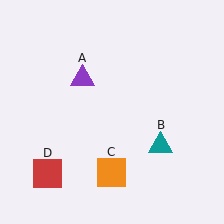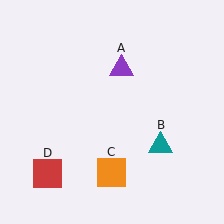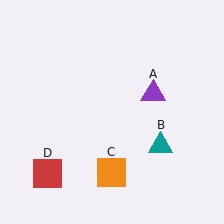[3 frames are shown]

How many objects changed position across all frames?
1 object changed position: purple triangle (object A).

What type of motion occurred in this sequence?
The purple triangle (object A) rotated clockwise around the center of the scene.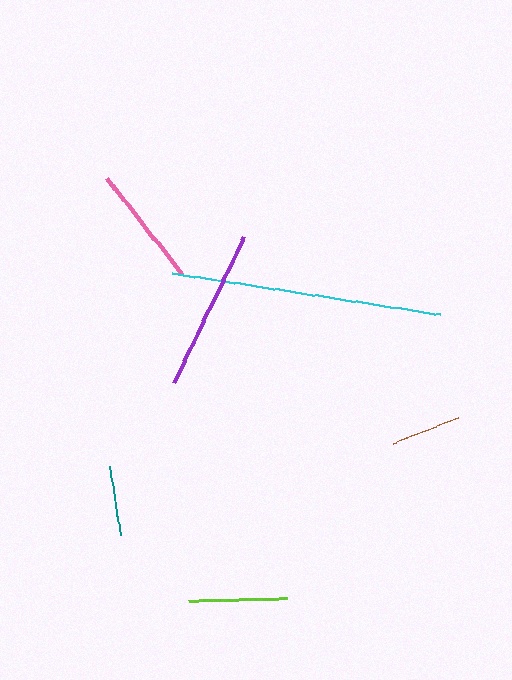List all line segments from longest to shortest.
From longest to shortest: cyan, purple, pink, lime, teal, brown.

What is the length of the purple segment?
The purple segment is approximately 162 pixels long.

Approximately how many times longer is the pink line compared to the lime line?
The pink line is approximately 1.2 times the length of the lime line.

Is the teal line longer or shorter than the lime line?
The lime line is longer than the teal line.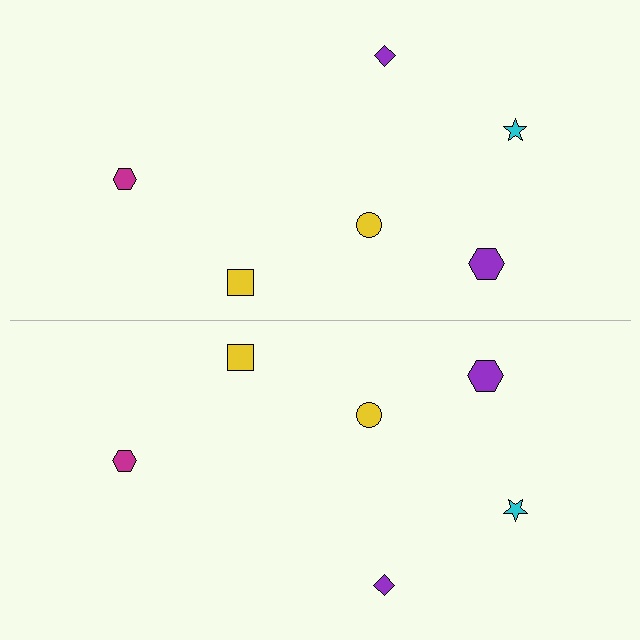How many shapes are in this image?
There are 12 shapes in this image.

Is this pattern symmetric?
Yes, this pattern has bilateral (reflection) symmetry.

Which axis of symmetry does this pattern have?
The pattern has a horizontal axis of symmetry running through the center of the image.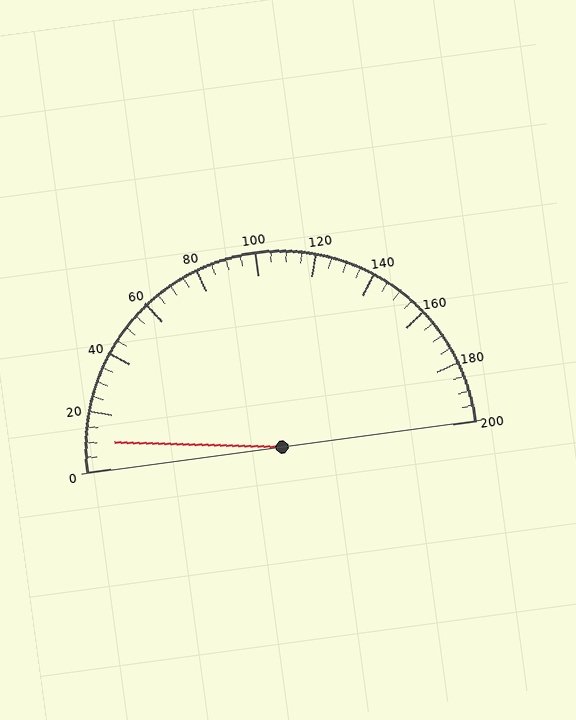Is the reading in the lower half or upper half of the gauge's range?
The reading is in the lower half of the range (0 to 200).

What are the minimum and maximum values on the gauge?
The gauge ranges from 0 to 200.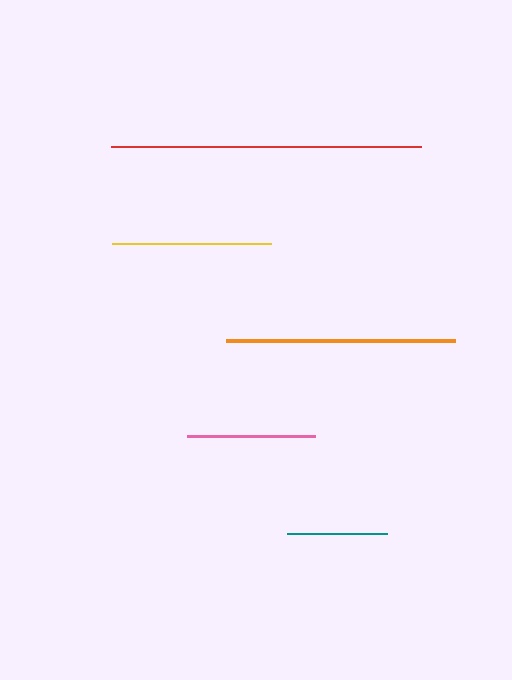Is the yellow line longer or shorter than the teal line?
The yellow line is longer than the teal line.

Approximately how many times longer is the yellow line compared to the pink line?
The yellow line is approximately 1.2 times the length of the pink line.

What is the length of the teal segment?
The teal segment is approximately 100 pixels long.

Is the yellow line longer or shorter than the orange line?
The orange line is longer than the yellow line.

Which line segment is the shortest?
The teal line is the shortest at approximately 100 pixels.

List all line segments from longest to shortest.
From longest to shortest: red, orange, yellow, pink, teal.